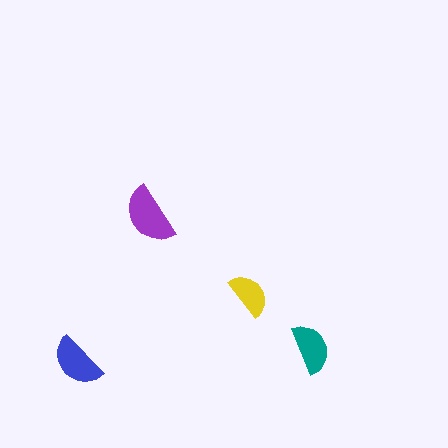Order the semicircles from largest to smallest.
the purple one, the blue one, the teal one, the yellow one.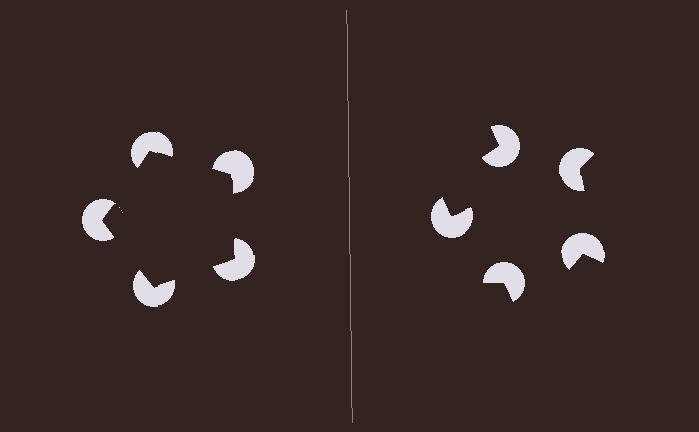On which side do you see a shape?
An illusory pentagon appears on the left side. On the right side the wedge cuts are rotated, so no coherent shape forms.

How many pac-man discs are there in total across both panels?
10 — 5 on each side.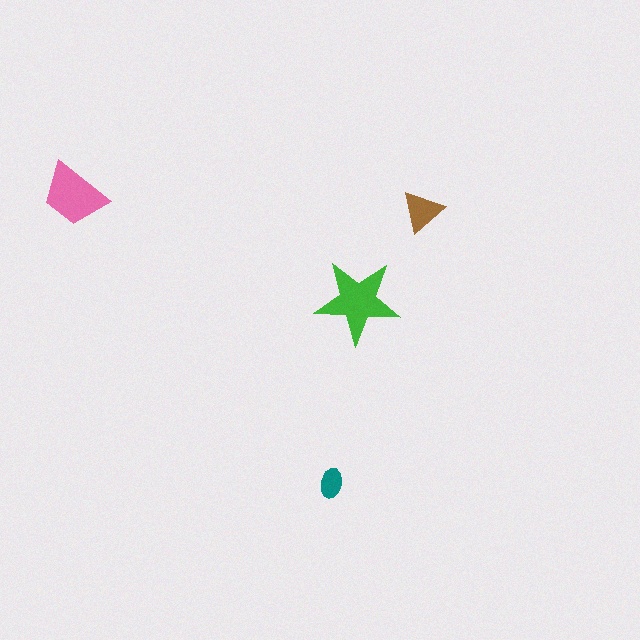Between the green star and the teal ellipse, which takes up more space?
The green star.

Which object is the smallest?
The teal ellipse.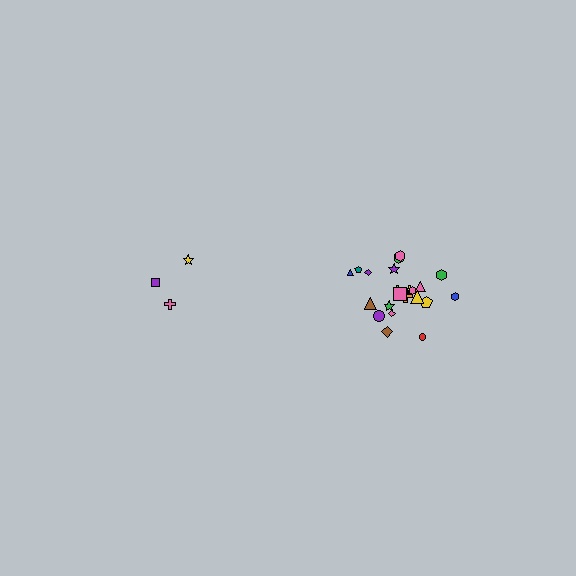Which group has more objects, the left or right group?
The right group.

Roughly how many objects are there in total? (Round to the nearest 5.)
Roughly 25 objects in total.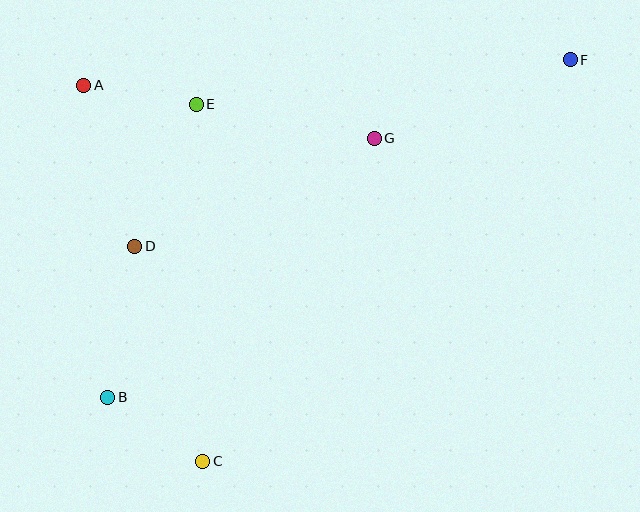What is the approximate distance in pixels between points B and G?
The distance between B and G is approximately 371 pixels.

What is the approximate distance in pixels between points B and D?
The distance between B and D is approximately 153 pixels.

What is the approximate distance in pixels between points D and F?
The distance between D and F is approximately 474 pixels.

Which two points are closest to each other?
Points A and E are closest to each other.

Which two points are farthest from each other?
Points B and F are farthest from each other.